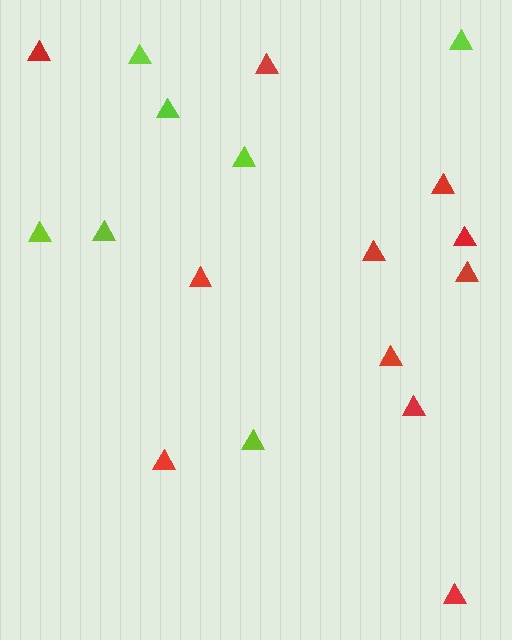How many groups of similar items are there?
There are 2 groups: one group of red triangles (11) and one group of lime triangles (7).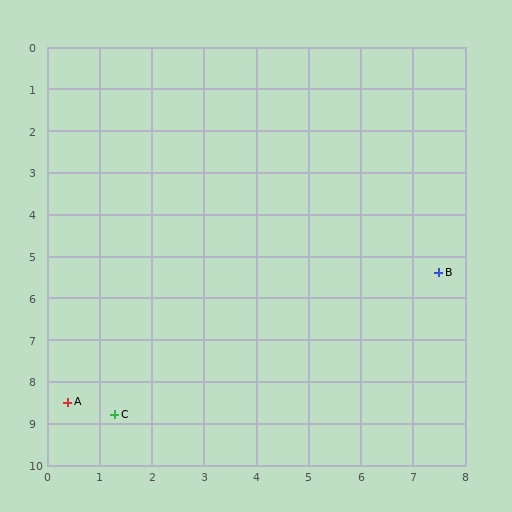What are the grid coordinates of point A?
Point A is at approximately (0.4, 8.5).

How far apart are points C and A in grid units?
Points C and A are about 0.9 grid units apart.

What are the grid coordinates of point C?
Point C is at approximately (1.3, 8.8).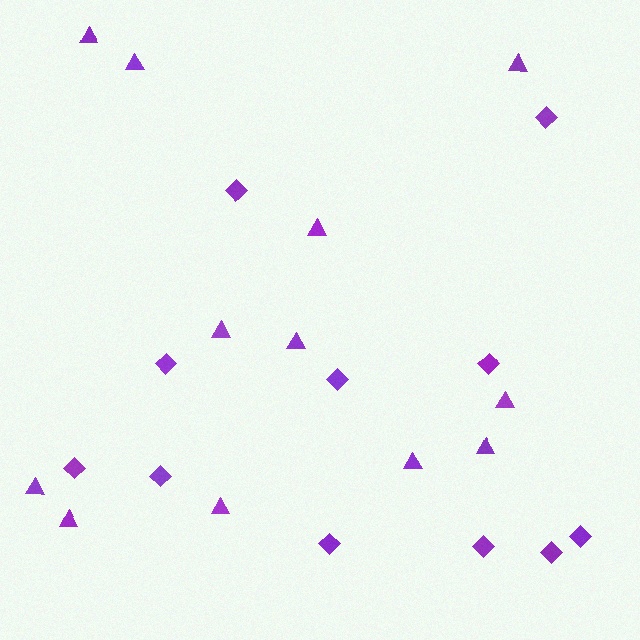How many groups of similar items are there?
There are 2 groups: one group of diamonds (11) and one group of triangles (12).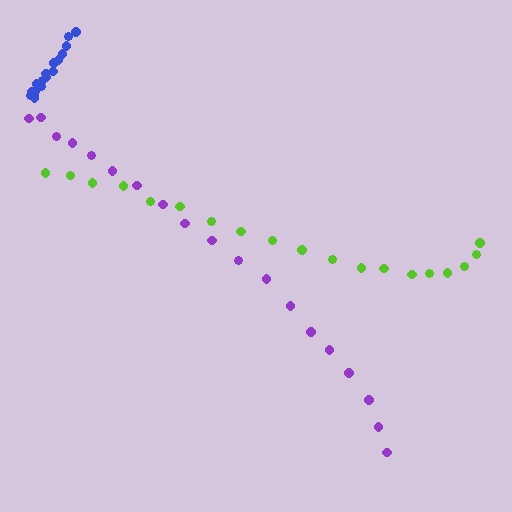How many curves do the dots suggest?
There are 3 distinct paths.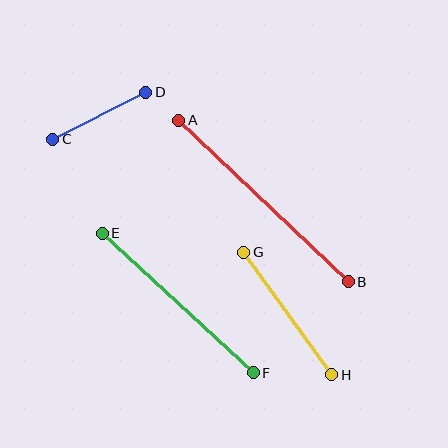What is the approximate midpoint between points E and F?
The midpoint is at approximately (178, 303) pixels.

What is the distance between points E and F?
The distance is approximately 205 pixels.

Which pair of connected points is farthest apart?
Points A and B are farthest apart.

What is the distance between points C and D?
The distance is approximately 104 pixels.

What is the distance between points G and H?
The distance is approximately 151 pixels.